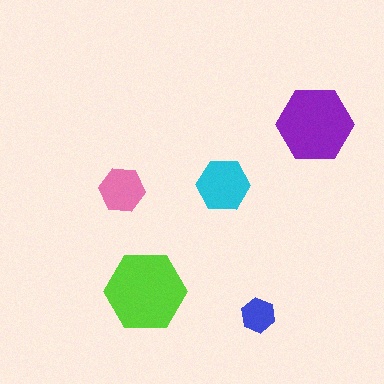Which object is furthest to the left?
The pink hexagon is leftmost.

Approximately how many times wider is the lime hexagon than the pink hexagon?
About 2 times wider.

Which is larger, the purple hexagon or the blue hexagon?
The purple one.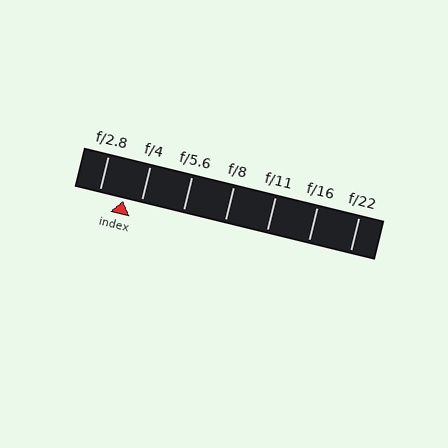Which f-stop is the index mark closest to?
The index mark is closest to f/4.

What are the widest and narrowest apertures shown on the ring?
The widest aperture shown is f/2.8 and the narrowest is f/22.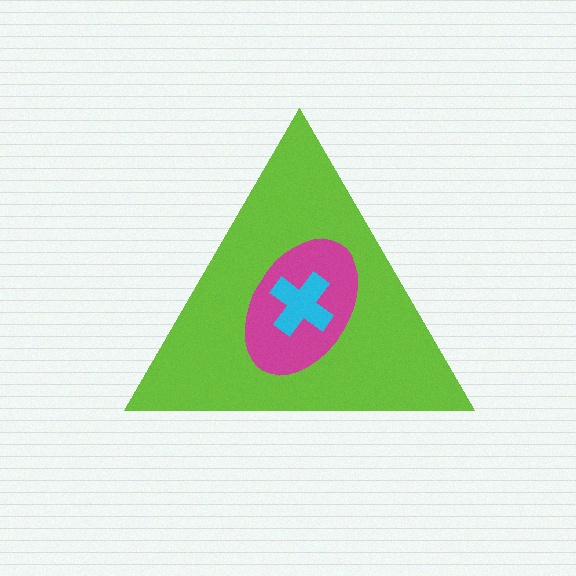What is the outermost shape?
The lime triangle.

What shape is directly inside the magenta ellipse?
The cyan cross.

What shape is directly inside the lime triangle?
The magenta ellipse.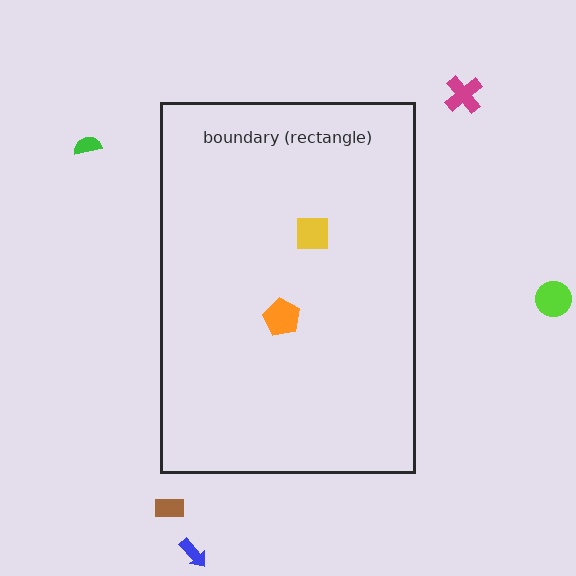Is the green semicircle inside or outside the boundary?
Outside.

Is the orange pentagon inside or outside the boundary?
Inside.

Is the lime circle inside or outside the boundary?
Outside.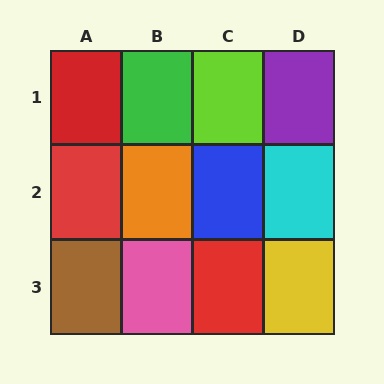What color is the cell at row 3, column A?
Brown.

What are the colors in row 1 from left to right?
Red, green, lime, purple.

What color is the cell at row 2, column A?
Red.